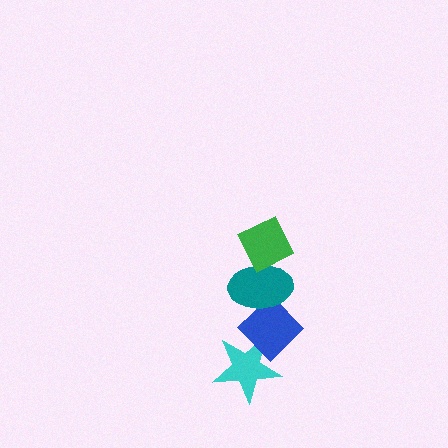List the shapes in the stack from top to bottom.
From top to bottom: the green diamond, the teal ellipse, the blue diamond, the cyan star.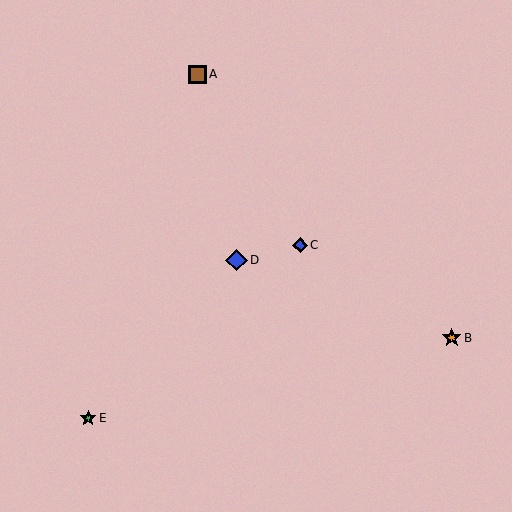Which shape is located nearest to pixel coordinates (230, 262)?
The blue diamond (labeled D) at (236, 260) is nearest to that location.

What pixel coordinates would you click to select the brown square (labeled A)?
Click at (197, 74) to select the brown square A.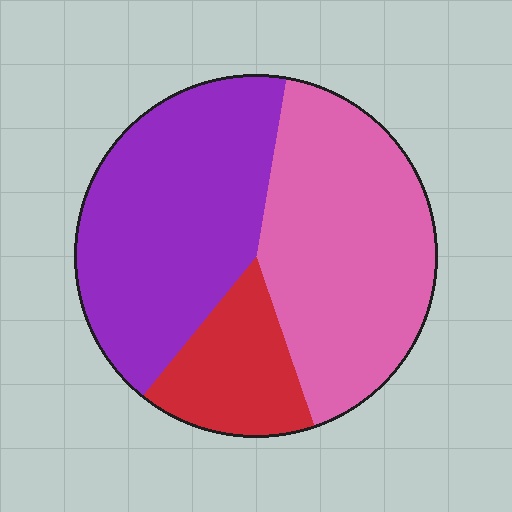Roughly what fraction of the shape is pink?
Pink takes up about two fifths (2/5) of the shape.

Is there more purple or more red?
Purple.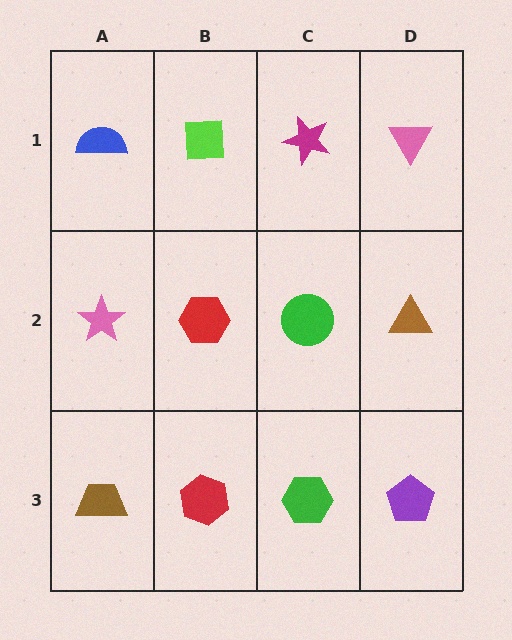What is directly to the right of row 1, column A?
A lime square.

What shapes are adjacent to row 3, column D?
A brown triangle (row 2, column D), a green hexagon (row 3, column C).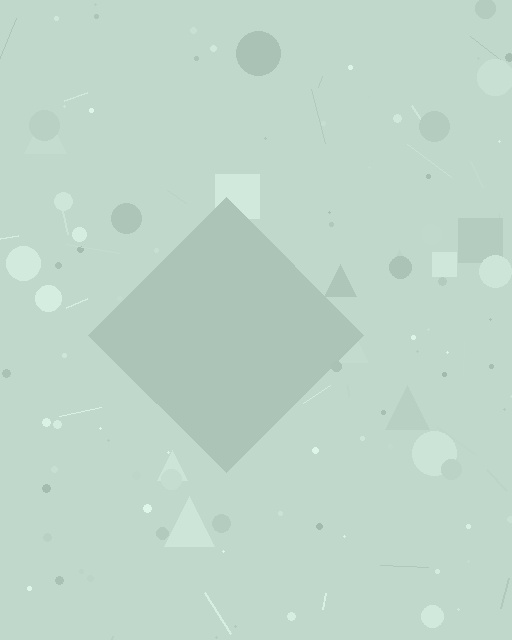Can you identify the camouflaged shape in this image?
The camouflaged shape is a diamond.